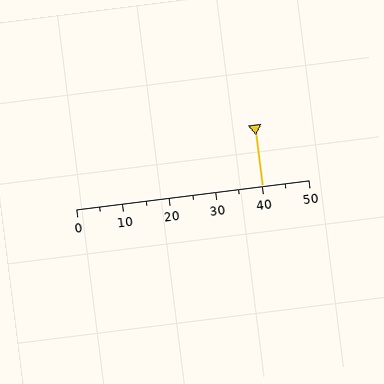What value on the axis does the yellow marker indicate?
The marker indicates approximately 40.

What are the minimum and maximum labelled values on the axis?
The axis runs from 0 to 50.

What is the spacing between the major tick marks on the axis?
The major ticks are spaced 10 apart.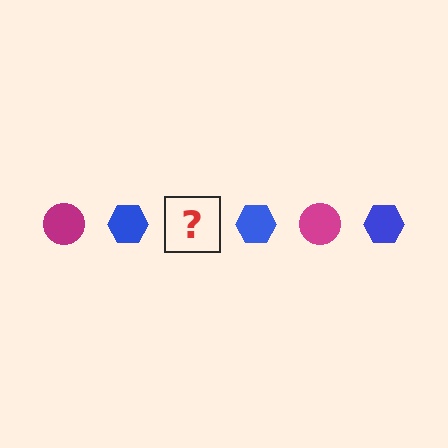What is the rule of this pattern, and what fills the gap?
The rule is that the pattern alternates between magenta circle and blue hexagon. The gap should be filled with a magenta circle.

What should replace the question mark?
The question mark should be replaced with a magenta circle.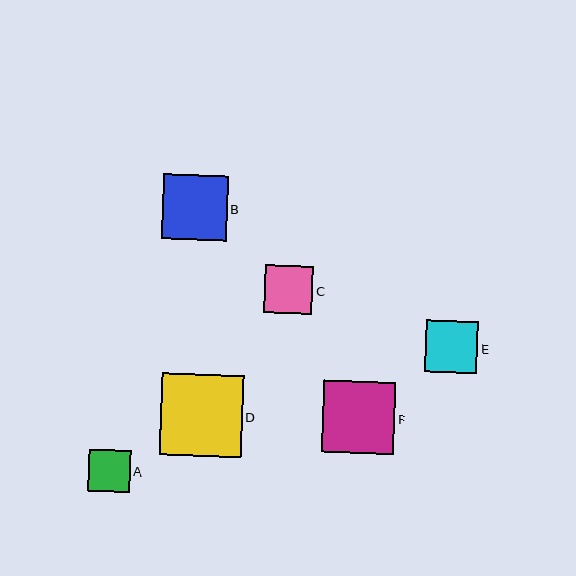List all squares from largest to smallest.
From largest to smallest: D, F, B, E, C, A.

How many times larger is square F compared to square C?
Square F is approximately 1.5 times the size of square C.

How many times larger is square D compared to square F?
Square D is approximately 1.1 times the size of square F.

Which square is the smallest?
Square A is the smallest with a size of approximately 42 pixels.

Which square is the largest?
Square D is the largest with a size of approximately 82 pixels.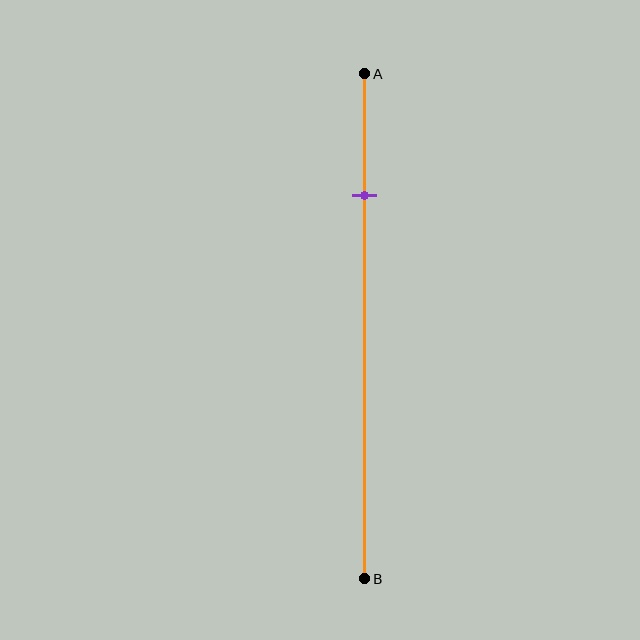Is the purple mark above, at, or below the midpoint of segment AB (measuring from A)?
The purple mark is above the midpoint of segment AB.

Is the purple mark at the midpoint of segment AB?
No, the mark is at about 25% from A, not at the 50% midpoint.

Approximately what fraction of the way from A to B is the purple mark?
The purple mark is approximately 25% of the way from A to B.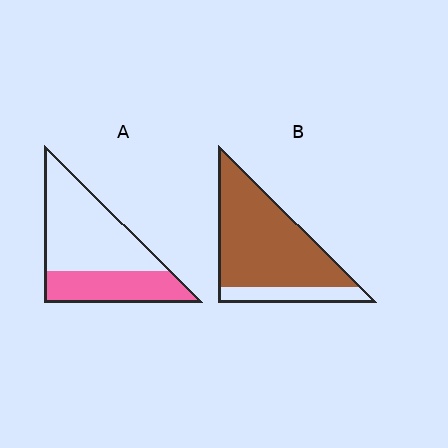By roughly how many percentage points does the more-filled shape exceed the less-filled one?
By roughly 45 percentage points (B over A).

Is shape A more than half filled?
No.